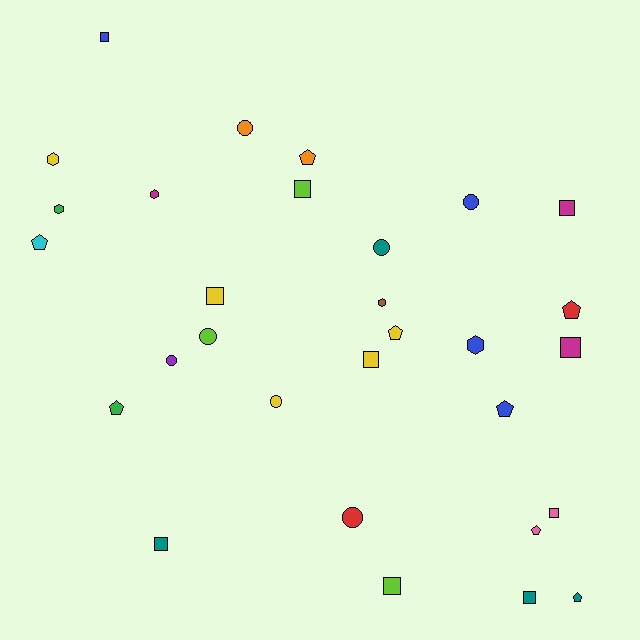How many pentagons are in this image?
There are 8 pentagons.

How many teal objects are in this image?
There are 4 teal objects.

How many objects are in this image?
There are 30 objects.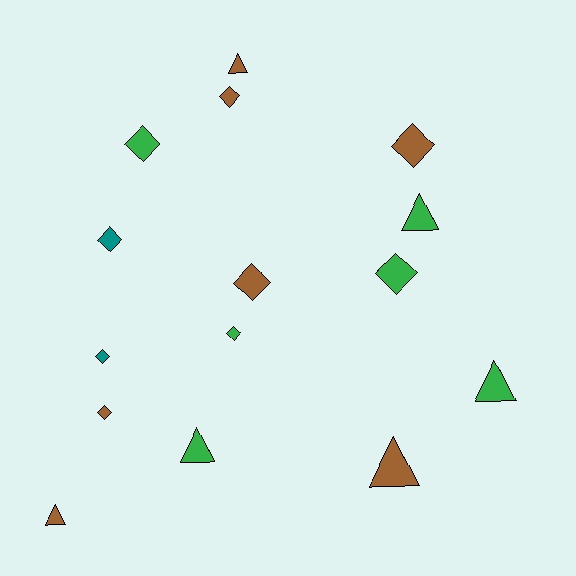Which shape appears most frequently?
Diamond, with 9 objects.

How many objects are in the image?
There are 15 objects.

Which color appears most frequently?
Brown, with 7 objects.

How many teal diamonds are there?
There are 2 teal diamonds.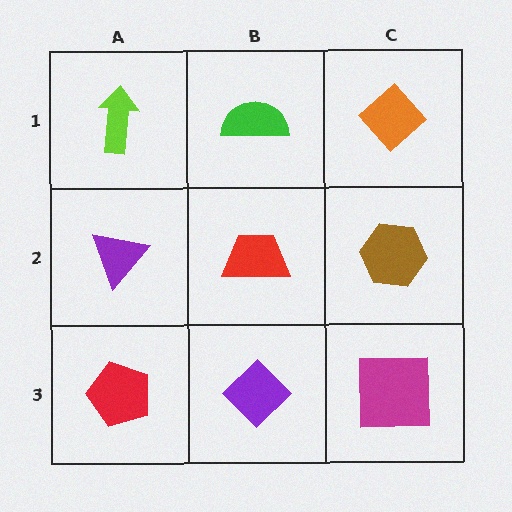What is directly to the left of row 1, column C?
A green semicircle.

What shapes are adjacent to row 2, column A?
A lime arrow (row 1, column A), a red pentagon (row 3, column A), a red trapezoid (row 2, column B).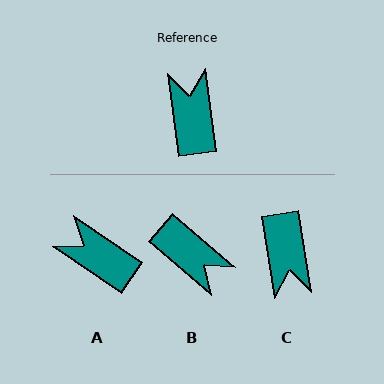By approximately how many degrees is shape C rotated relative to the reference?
Approximately 178 degrees clockwise.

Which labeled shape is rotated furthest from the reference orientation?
C, about 178 degrees away.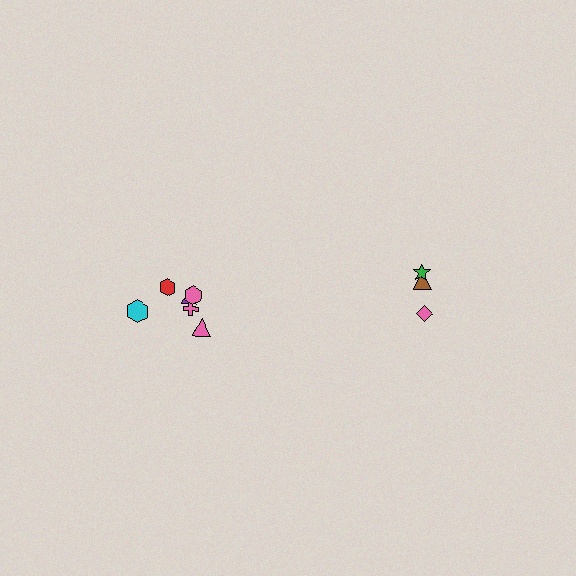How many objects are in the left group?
There are 6 objects.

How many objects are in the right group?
There are 3 objects.